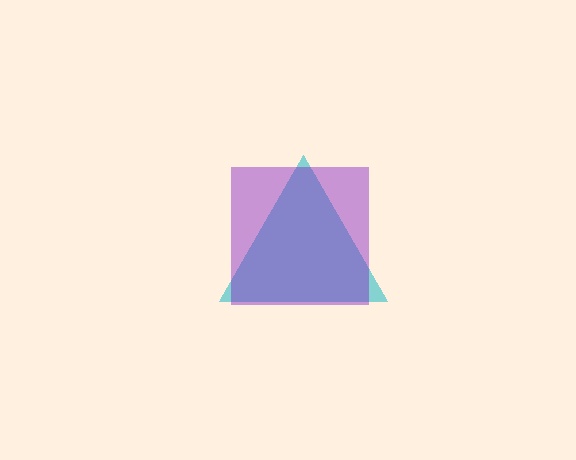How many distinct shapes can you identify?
There are 2 distinct shapes: a cyan triangle, a purple square.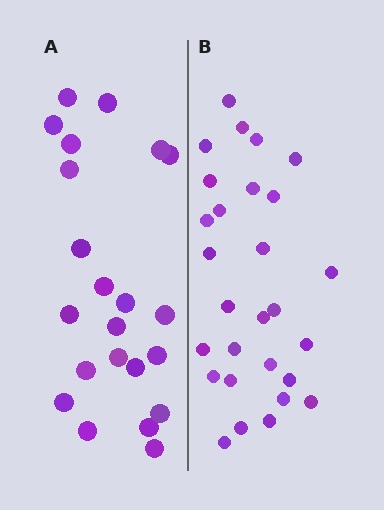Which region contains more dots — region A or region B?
Region B (the right region) has more dots.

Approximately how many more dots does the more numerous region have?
Region B has about 6 more dots than region A.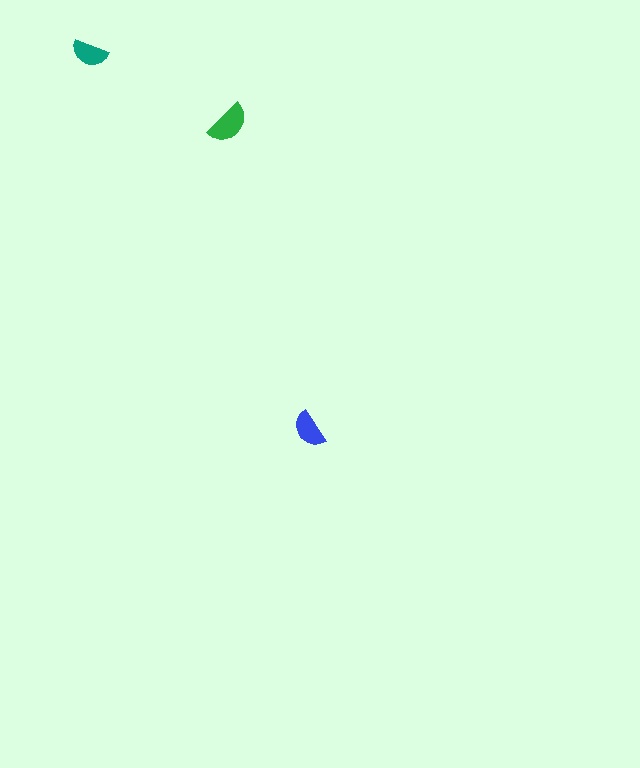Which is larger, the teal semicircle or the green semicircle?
The green one.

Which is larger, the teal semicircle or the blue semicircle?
The blue one.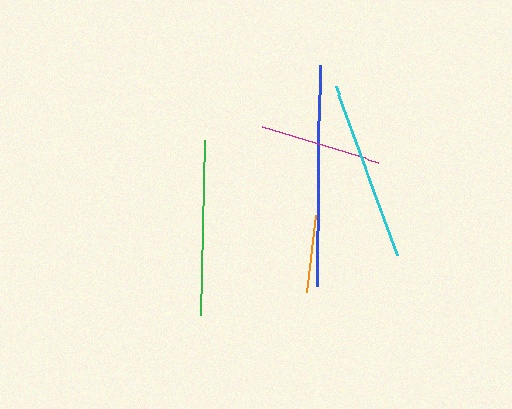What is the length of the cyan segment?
The cyan segment is approximately 179 pixels long.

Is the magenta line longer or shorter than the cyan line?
The cyan line is longer than the magenta line.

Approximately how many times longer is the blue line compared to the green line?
The blue line is approximately 1.3 times the length of the green line.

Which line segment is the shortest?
The orange line is the shortest at approximately 78 pixels.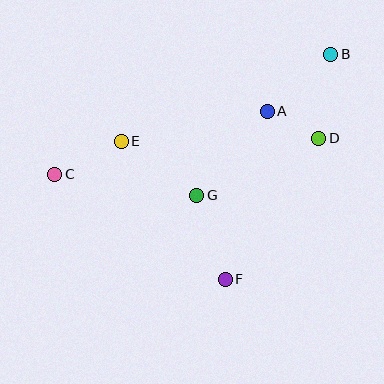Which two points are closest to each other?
Points A and D are closest to each other.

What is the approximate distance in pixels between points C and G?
The distance between C and G is approximately 143 pixels.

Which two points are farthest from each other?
Points B and C are farthest from each other.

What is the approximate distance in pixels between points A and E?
The distance between A and E is approximately 149 pixels.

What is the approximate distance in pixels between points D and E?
The distance between D and E is approximately 197 pixels.